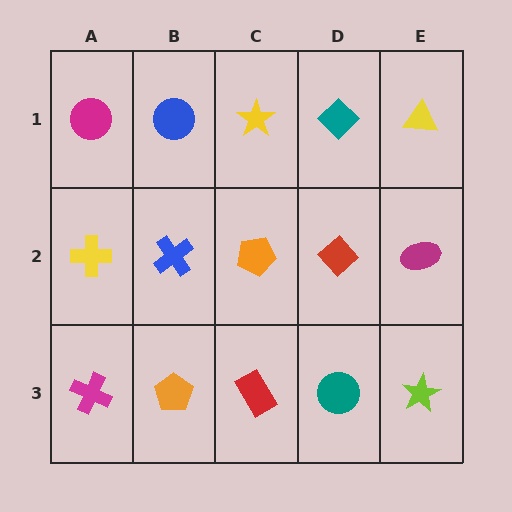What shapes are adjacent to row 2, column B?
A blue circle (row 1, column B), an orange pentagon (row 3, column B), a yellow cross (row 2, column A), an orange pentagon (row 2, column C).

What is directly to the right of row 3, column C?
A teal circle.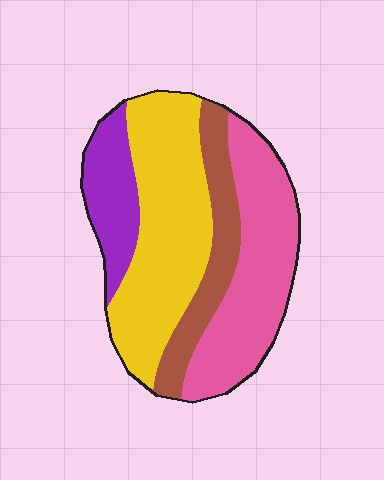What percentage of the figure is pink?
Pink covers around 30% of the figure.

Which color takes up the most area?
Yellow, at roughly 40%.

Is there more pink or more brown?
Pink.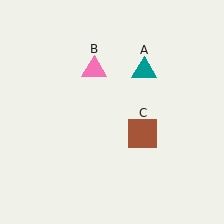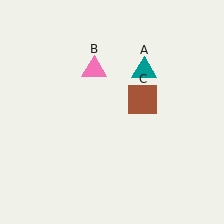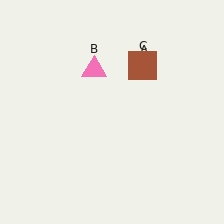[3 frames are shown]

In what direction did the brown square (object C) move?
The brown square (object C) moved up.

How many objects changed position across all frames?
1 object changed position: brown square (object C).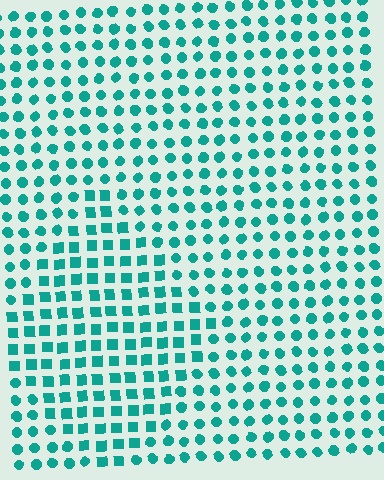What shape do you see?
I see a diamond.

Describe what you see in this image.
The image is filled with small teal elements arranged in a uniform grid. A diamond-shaped region contains squares, while the surrounding area contains circles. The boundary is defined purely by the change in element shape.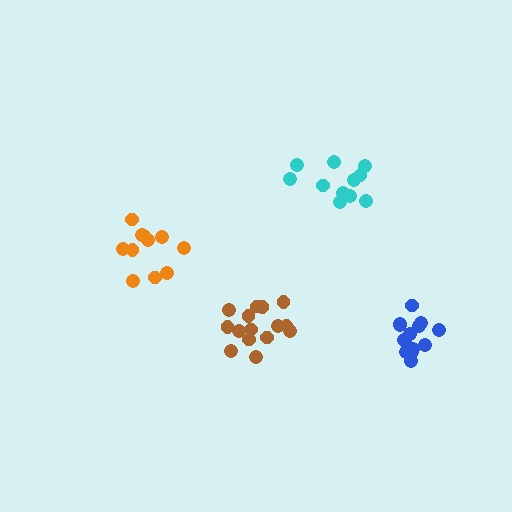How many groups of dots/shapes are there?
There are 4 groups.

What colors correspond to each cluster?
The clusters are colored: cyan, brown, orange, blue.